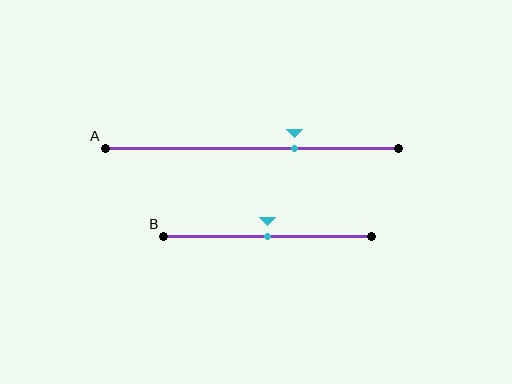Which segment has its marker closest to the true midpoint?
Segment B has its marker closest to the true midpoint.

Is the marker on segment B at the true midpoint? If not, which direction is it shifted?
Yes, the marker on segment B is at the true midpoint.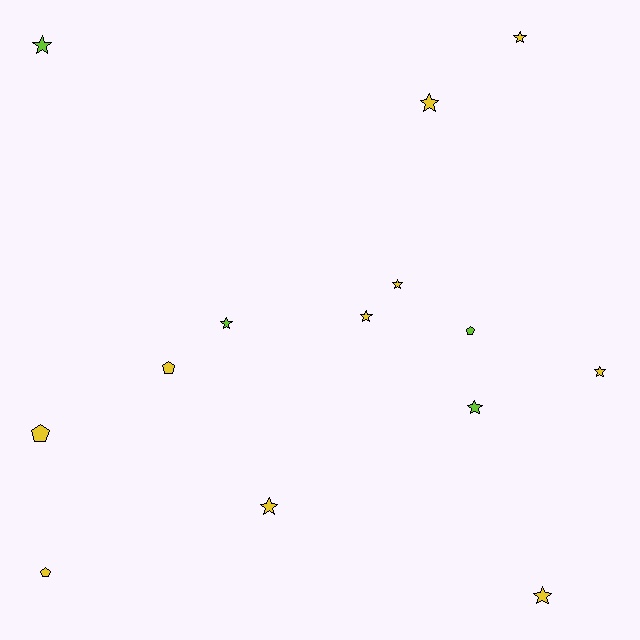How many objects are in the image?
There are 14 objects.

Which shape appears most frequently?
Star, with 10 objects.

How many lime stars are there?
There are 3 lime stars.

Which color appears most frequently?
Yellow, with 10 objects.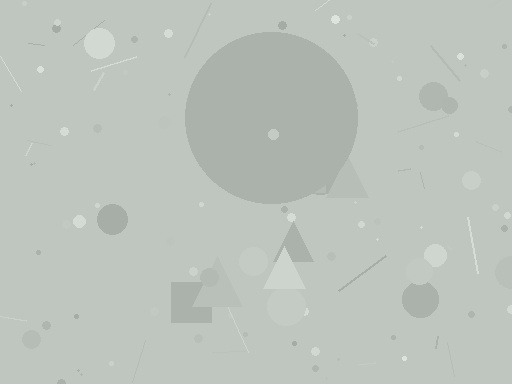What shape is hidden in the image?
A circle is hidden in the image.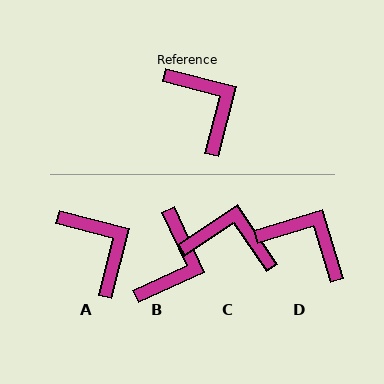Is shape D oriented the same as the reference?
No, it is off by about 31 degrees.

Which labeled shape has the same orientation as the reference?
A.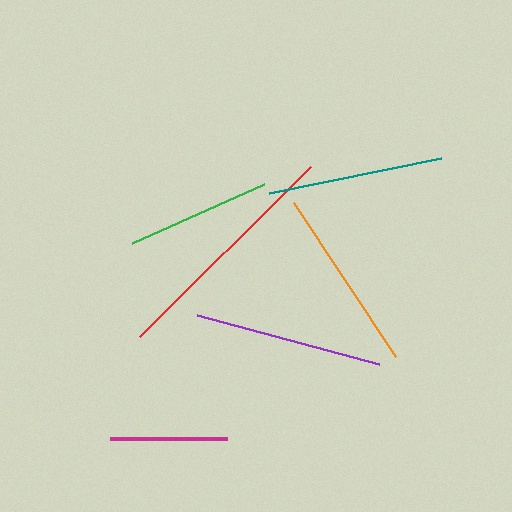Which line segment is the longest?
The red line is the longest at approximately 242 pixels.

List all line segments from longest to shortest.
From longest to shortest: red, purple, orange, teal, green, magenta.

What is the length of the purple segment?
The purple segment is approximately 189 pixels long.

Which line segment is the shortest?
The magenta line is the shortest at approximately 117 pixels.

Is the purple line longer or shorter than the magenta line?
The purple line is longer than the magenta line.